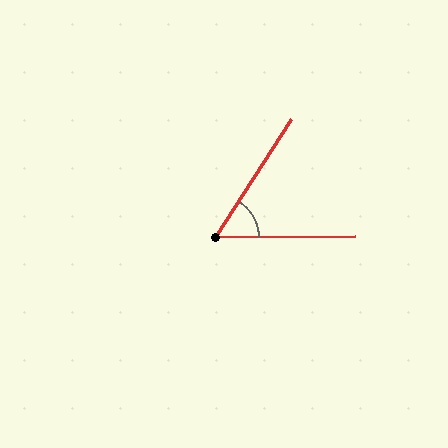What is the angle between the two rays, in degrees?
Approximately 57 degrees.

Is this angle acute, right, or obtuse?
It is acute.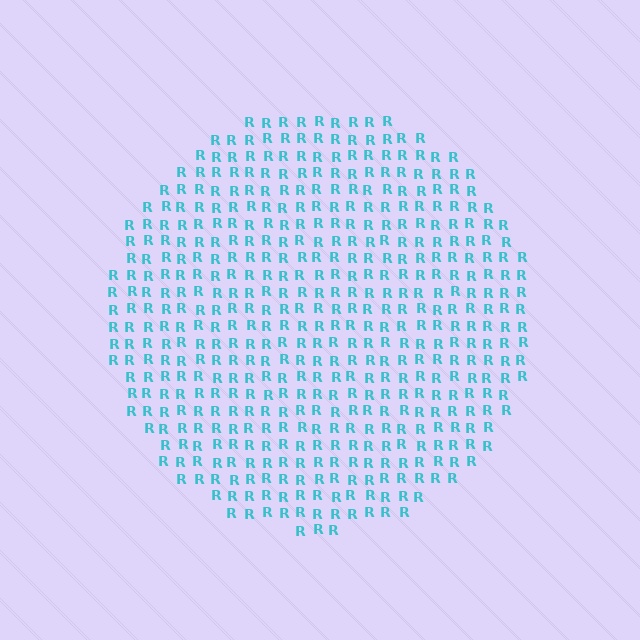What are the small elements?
The small elements are letter R's.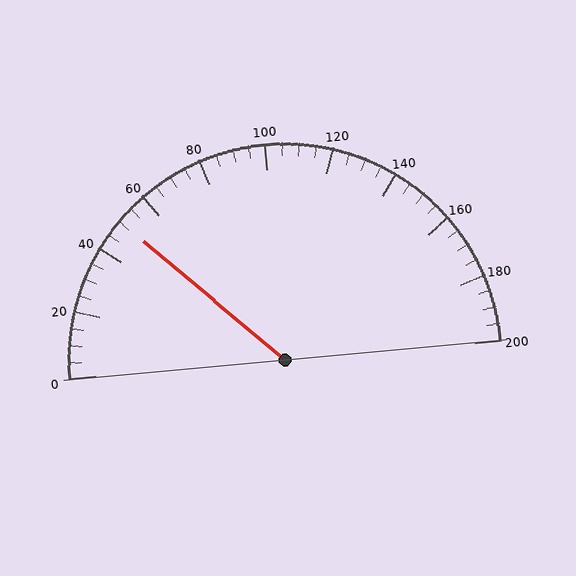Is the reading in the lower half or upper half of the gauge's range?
The reading is in the lower half of the range (0 to 200).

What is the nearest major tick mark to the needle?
The nearest major tick mark is 40.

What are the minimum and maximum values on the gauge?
The gauge ranges from 0 to 200.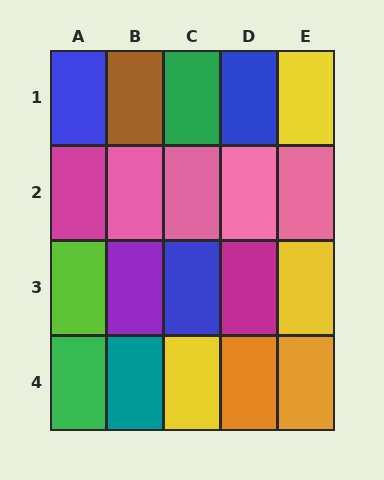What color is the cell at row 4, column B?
Teal.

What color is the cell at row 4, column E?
Orange.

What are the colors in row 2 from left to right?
Magenta, pink, pink, pink, pink.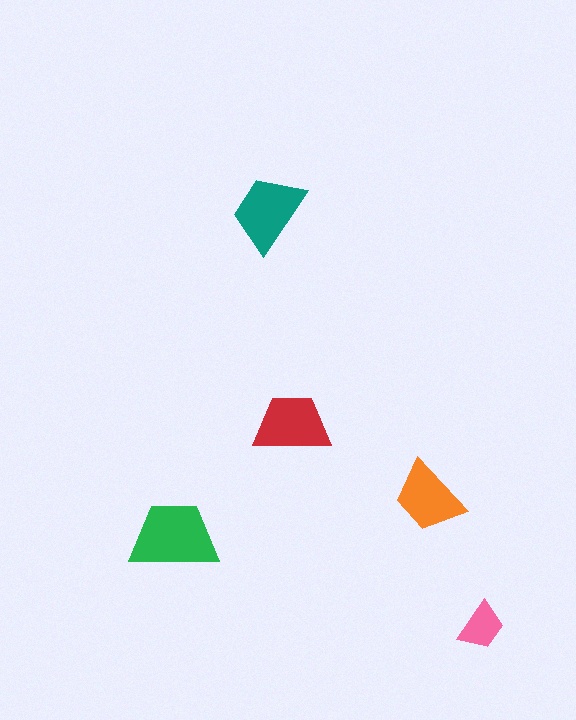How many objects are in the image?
There are 5 objects in the image.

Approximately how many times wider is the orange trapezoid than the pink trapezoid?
About 1.5 times wider.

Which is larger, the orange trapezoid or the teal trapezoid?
The teal one.